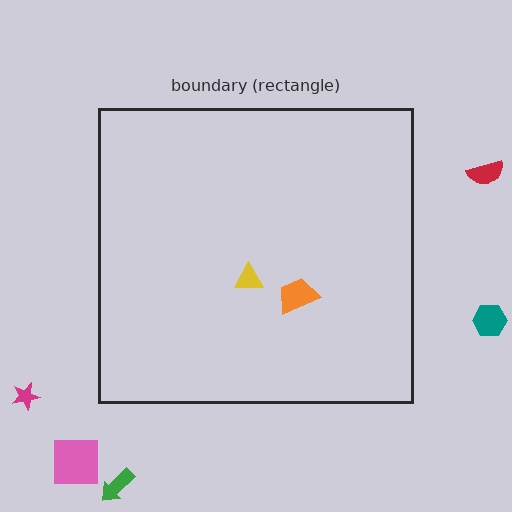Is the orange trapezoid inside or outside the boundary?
Inside.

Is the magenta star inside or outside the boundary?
Outside.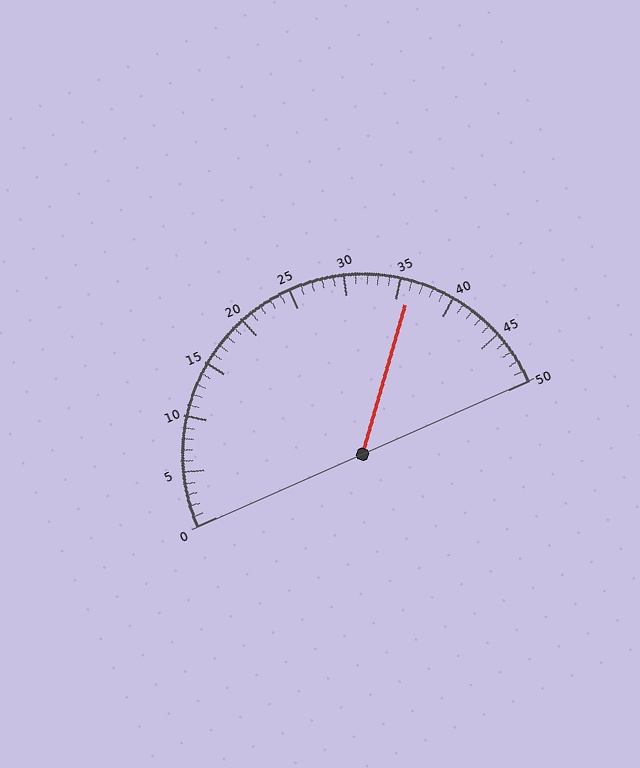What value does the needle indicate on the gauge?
The needle indicates approximately 36.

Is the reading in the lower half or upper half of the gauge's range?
The reading is in the upper half of the range (0 to 50).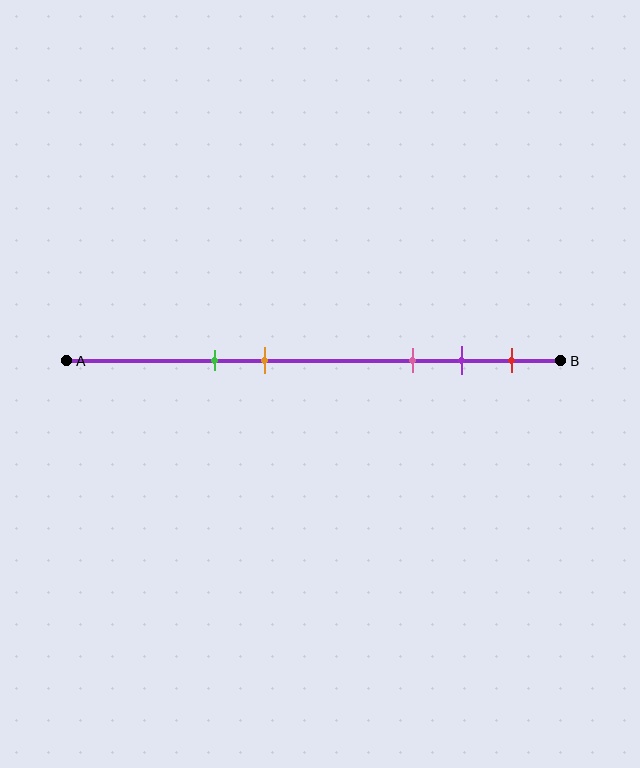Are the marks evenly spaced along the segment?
No, the marks are not evenly spaced.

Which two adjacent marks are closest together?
The purple and red marks are the closest adjacent pair.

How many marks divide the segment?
There are 5 marks dividing the segment.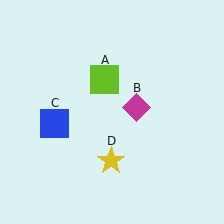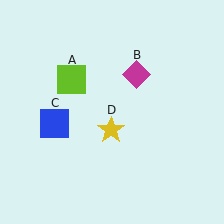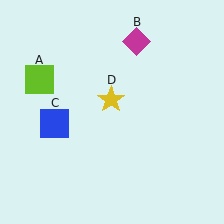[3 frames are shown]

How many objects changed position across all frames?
3 objects changed position: lime square (object A), magenta diamond (object B), yellow star (object D).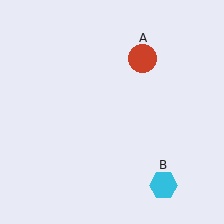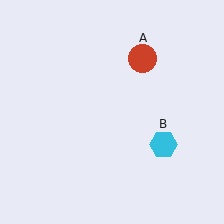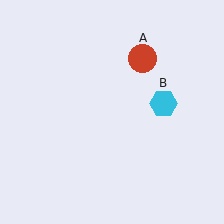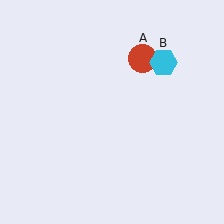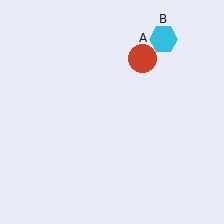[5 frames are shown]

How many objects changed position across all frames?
1 object changed position: cyan hexagon (object B).